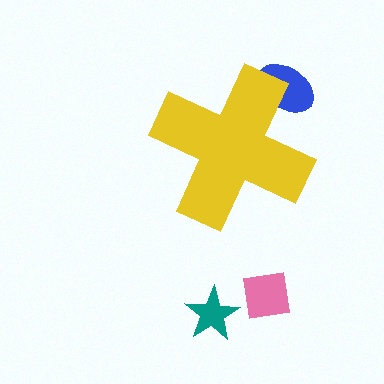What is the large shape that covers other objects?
A yellow cross.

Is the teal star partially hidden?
No, the teal star is fully visible.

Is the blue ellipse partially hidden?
Yes, the blue ellipse is partially hidden behind the yellow cross.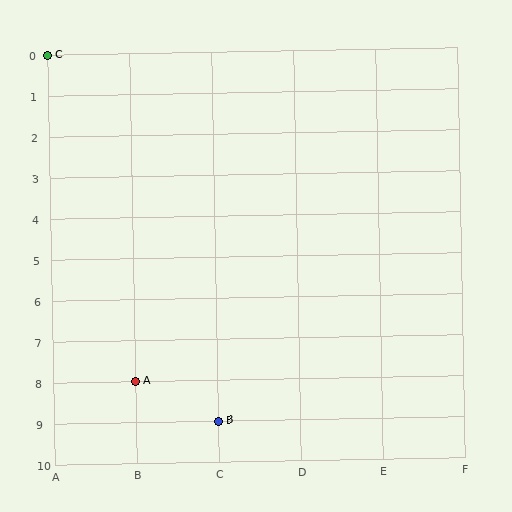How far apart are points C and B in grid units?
Points C and B are 2 columns and 9 rows apart (about 9.2 grid units diagonally).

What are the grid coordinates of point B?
Point B is at grid coordinates (C, 9).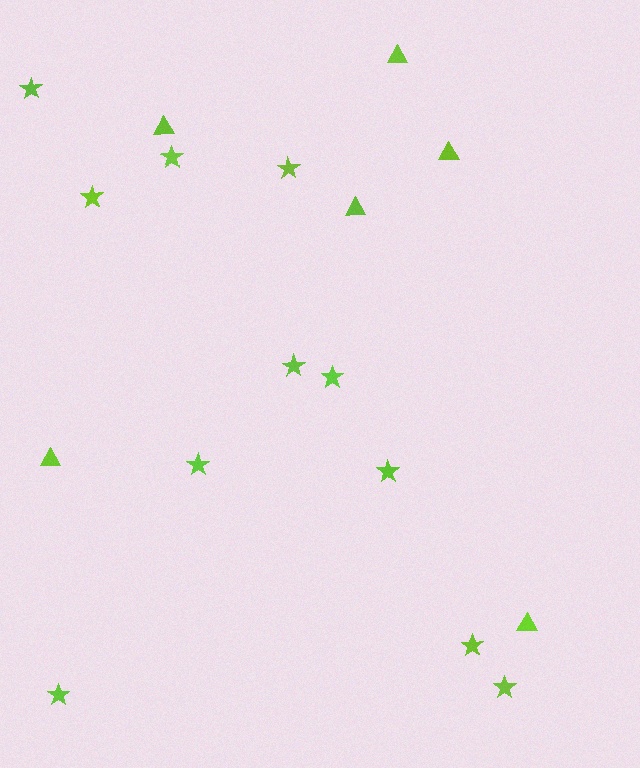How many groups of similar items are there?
There are 2 groups: one group of triangles (6) and one group of stars (11).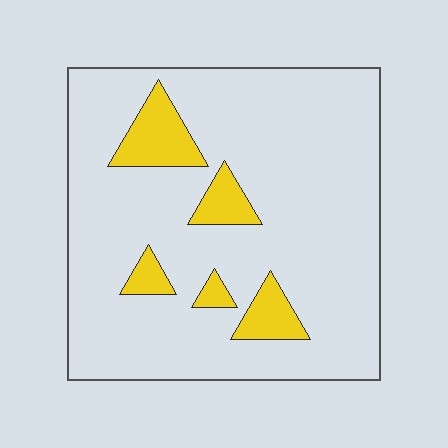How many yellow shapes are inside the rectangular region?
5.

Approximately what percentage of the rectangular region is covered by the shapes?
Approximately 15%.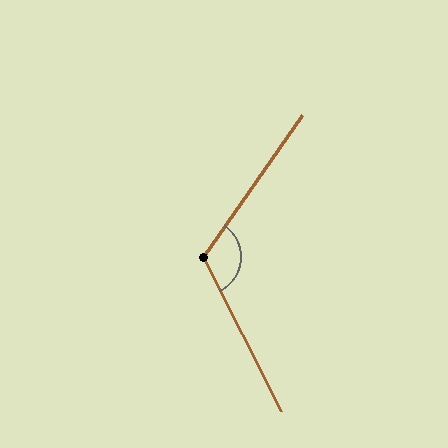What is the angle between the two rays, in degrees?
Approximately 118 degrees.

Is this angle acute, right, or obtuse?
It is obtuse.